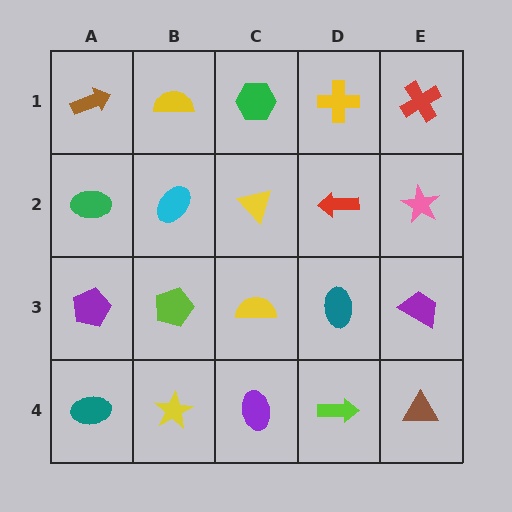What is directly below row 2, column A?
A purple pentagon.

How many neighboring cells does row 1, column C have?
3.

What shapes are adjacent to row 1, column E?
A pink star (row 2, column E), a yellow cross (row 1, column D).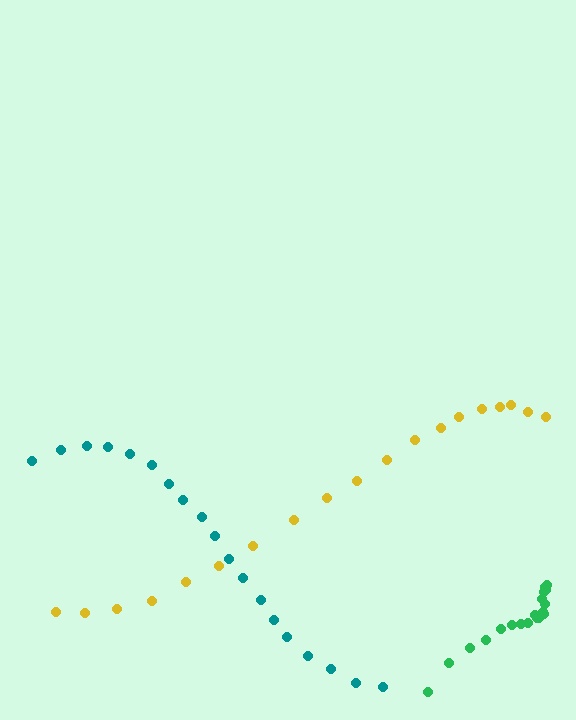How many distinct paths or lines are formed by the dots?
There are 3 distinct paths.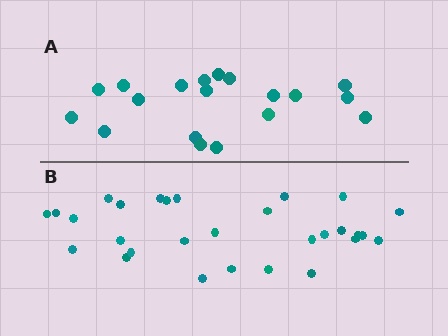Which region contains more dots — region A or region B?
Region B (the bottom region) has more dots.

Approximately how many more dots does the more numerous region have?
Region B has roughly 10 or so more dots than region A.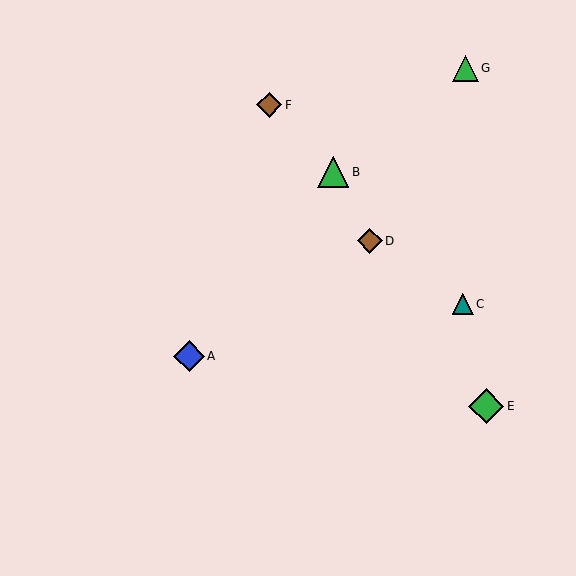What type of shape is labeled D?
Shape D is a brown diamond.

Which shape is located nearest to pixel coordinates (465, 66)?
The green triangle (labeled G) at (465, 68) is nearest to that location.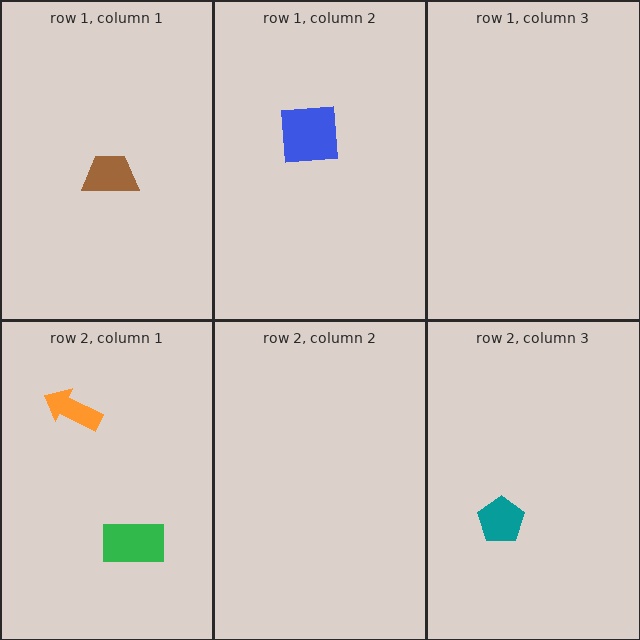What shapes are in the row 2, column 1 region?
The green rectangle, the orange arrow.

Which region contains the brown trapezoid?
The row 1, column 1 region.